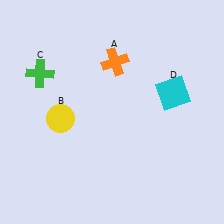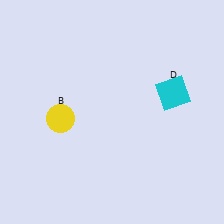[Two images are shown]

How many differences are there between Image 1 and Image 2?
There are 2 differences between the two images.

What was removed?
The orange cross (A), the green cross (C) were removed in Image 2.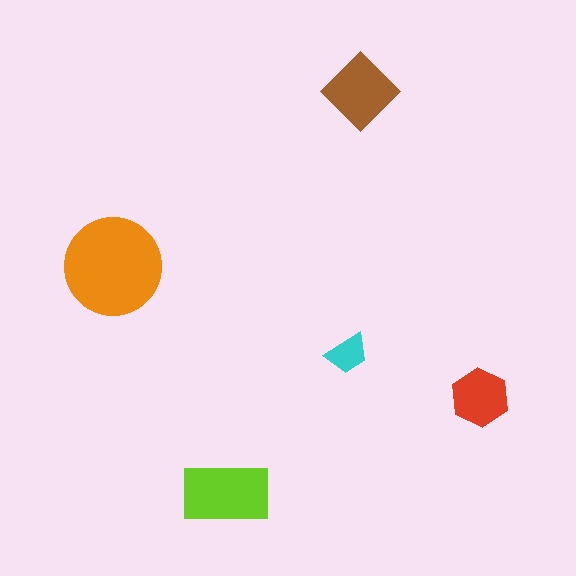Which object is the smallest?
The cyan trapezoid.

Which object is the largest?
The orange circle.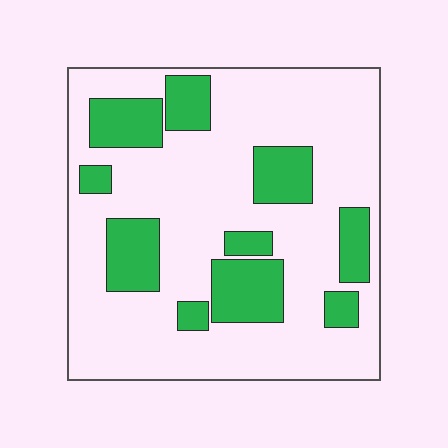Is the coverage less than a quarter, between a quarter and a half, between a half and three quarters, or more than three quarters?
Between a quarter and a half.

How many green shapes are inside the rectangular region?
10.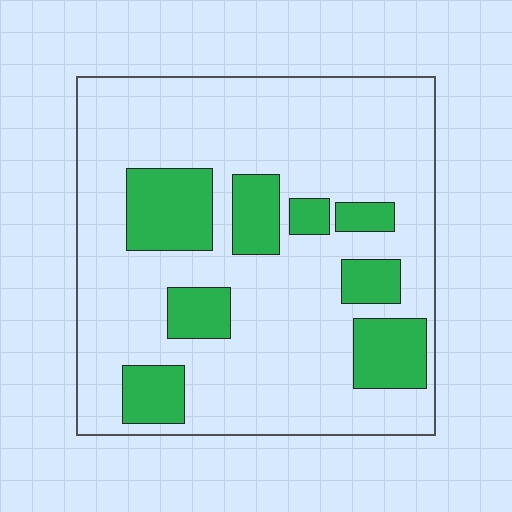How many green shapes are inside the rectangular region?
8.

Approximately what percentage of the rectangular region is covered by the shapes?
Approximately 25%.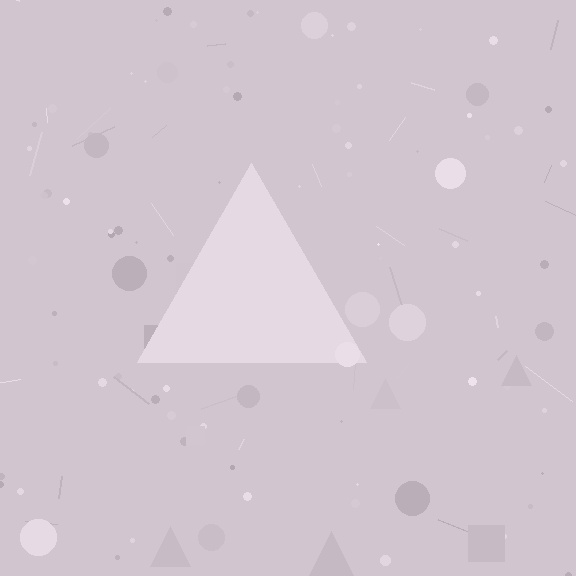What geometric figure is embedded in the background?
A triangle is embedded in the background.